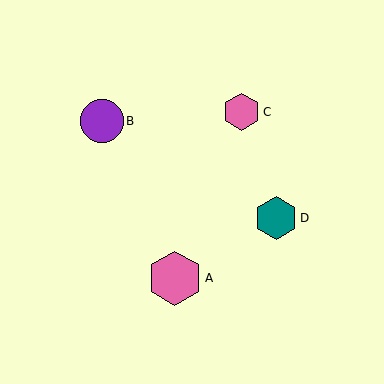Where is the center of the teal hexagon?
The center of the teal hexagon is at (276, 218).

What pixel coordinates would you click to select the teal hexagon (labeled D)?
Click at (276, 218) to select the teal hexagon D.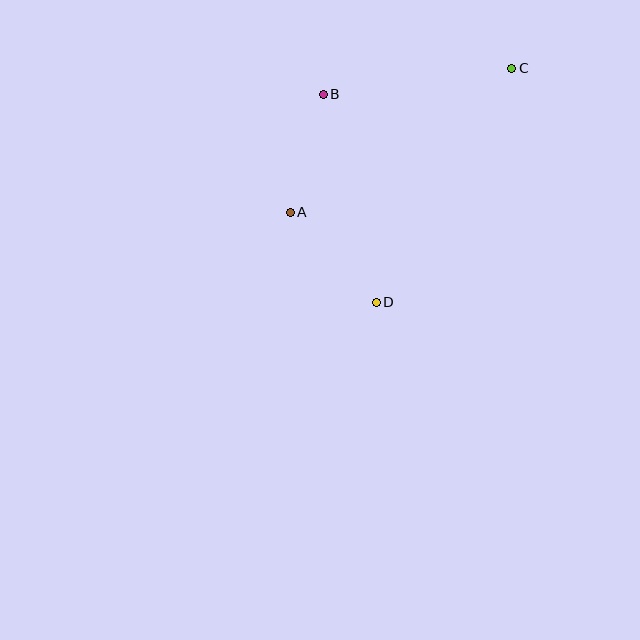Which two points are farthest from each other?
Points C and D are farthest from each other.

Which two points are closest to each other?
Points A and B are closest to each other.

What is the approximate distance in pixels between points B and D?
The distance between B and D is approximately 215 pixels.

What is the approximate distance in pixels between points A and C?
The distance between A and C is approximately 265 pixels.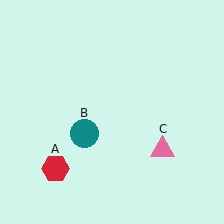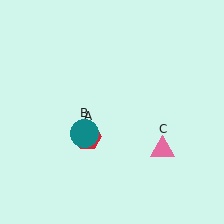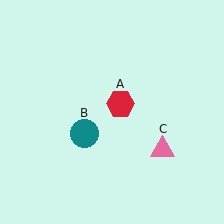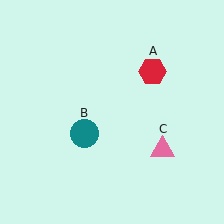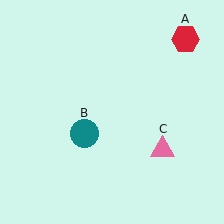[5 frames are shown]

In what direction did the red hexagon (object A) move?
The red hexagon (object A) moved up and to the right.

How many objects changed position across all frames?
1 object changed position: red hexagon (object A).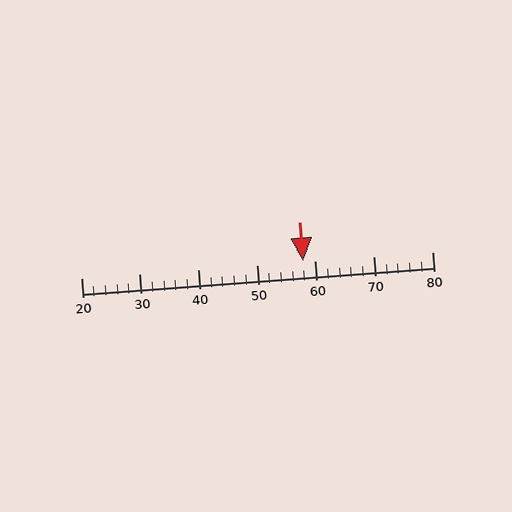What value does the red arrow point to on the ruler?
The red arrow points to approximately 58.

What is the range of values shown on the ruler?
The ruler shows values from 20 to 80.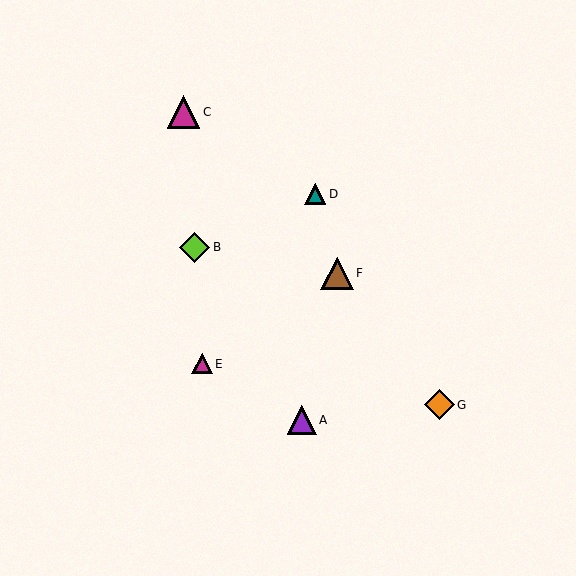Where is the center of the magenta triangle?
The center of the magenta triangle is at (183, 112).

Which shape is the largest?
The magenta triangle (labeled C) is the largest.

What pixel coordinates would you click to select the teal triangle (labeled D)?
Click at (315, 194) to select the teal triangle D.